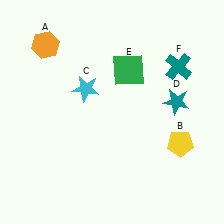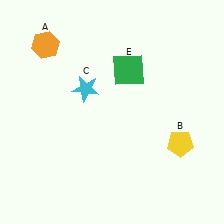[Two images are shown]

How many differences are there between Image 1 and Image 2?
There are 2 differences between the two images.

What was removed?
The teal cross (F), the teal star (D) were removed in Image 2.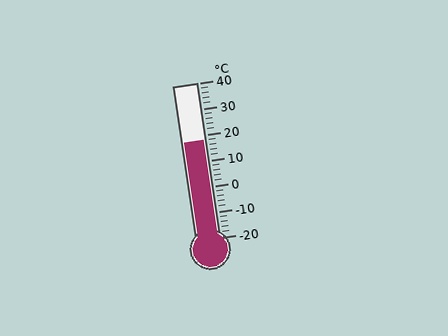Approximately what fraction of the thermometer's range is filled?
The thermometer is filled to approximately 65% of its range.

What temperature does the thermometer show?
The thermometer shows approximately 18°C.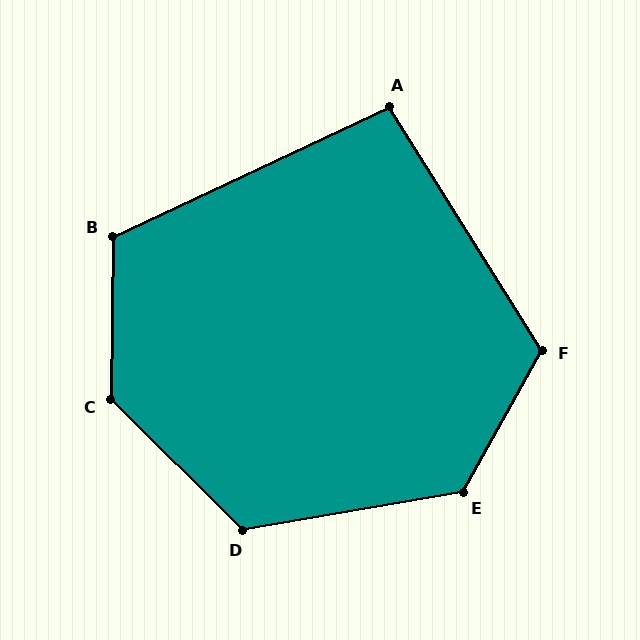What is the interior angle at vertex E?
Approximately 129 degrees (obtuse).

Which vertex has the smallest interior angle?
A, at approximately 97 degrees.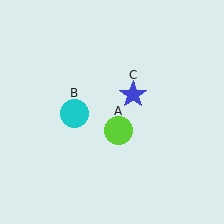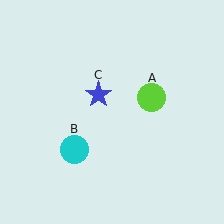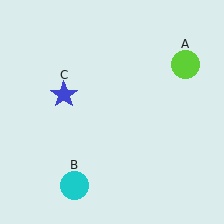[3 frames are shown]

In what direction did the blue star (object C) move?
The blue star (object C) moved left.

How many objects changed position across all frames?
3 objects changed position: lime circle (object A), cyan circle (object B), blue star (object C).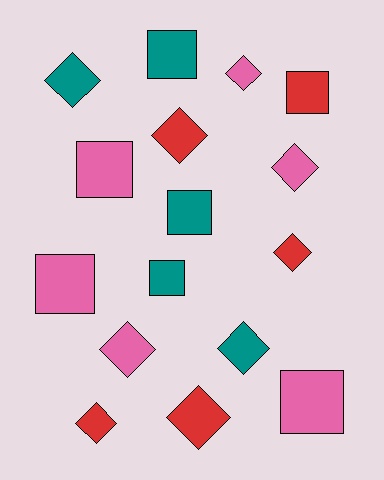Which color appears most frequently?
Pink, with 6 objects.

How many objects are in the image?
There are 16 objects.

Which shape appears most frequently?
Diamond, with 9 objects.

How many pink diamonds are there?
There are 3 pink diamonds.